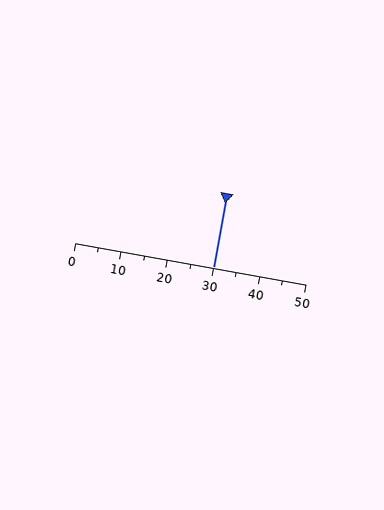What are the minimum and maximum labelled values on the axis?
The axis runs from 0 to 50.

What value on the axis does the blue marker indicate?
The marker indicates approximately 30.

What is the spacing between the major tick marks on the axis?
The major ticks are spaced 10 apart.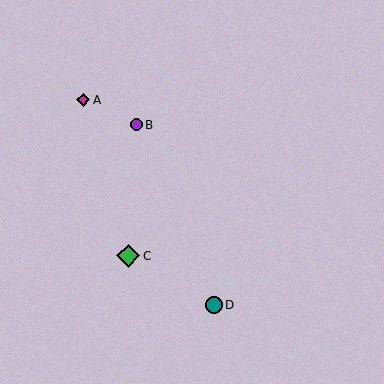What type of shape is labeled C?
Shape C is a green diamond.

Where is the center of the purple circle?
The center of the purple circle is at (136, 124).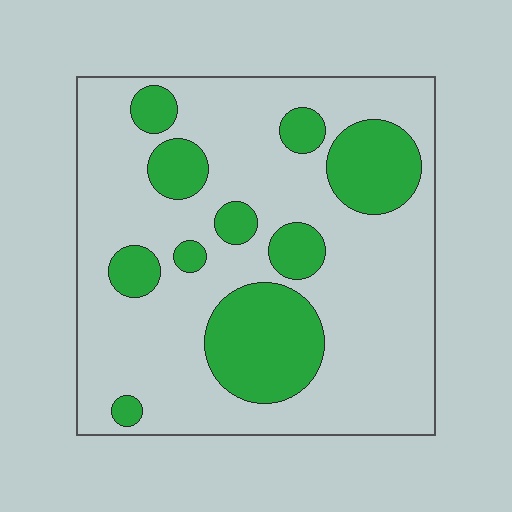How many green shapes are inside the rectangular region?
10.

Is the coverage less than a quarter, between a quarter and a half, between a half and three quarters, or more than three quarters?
Between a quarter and a half.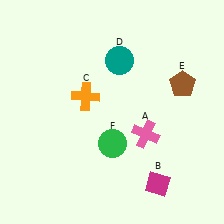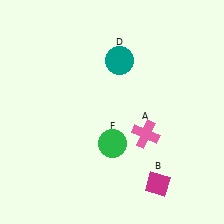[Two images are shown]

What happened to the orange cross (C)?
The orange cross (C) was removed in Image 2. It was in the top-left area of Image 1.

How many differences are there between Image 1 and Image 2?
There are 2 differences between the two images.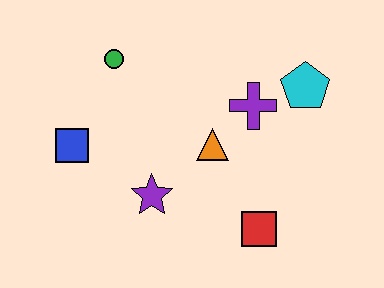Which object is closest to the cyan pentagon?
The purple cross is closest to the cyan pentagon.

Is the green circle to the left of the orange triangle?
Yes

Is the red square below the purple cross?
Yes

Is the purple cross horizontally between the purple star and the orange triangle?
No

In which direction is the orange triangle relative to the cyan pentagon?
The orange triangle is to the left of the cyan pentagon.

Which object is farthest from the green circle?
The red square is farthest from the green circle.